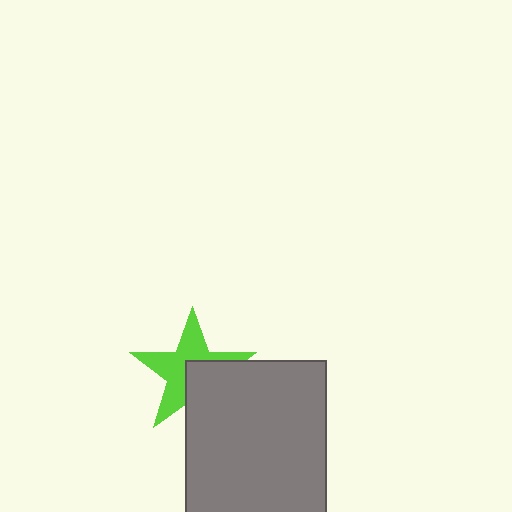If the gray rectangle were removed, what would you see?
You would see the complete lime star.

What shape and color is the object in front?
The object in front is a gray rectangle.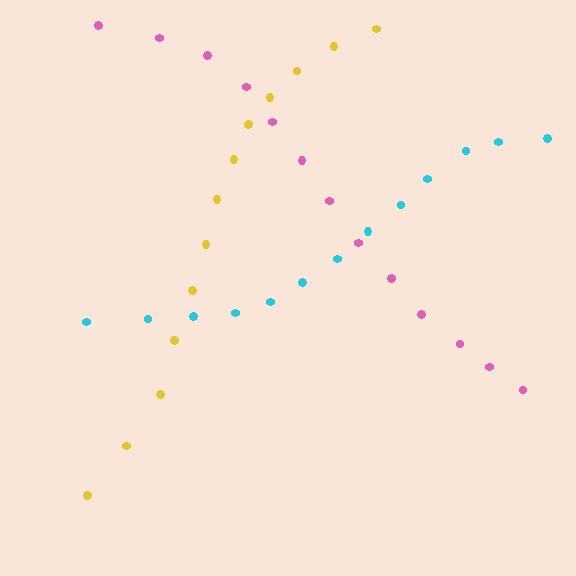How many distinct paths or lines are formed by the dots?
There are 3 distinct paths.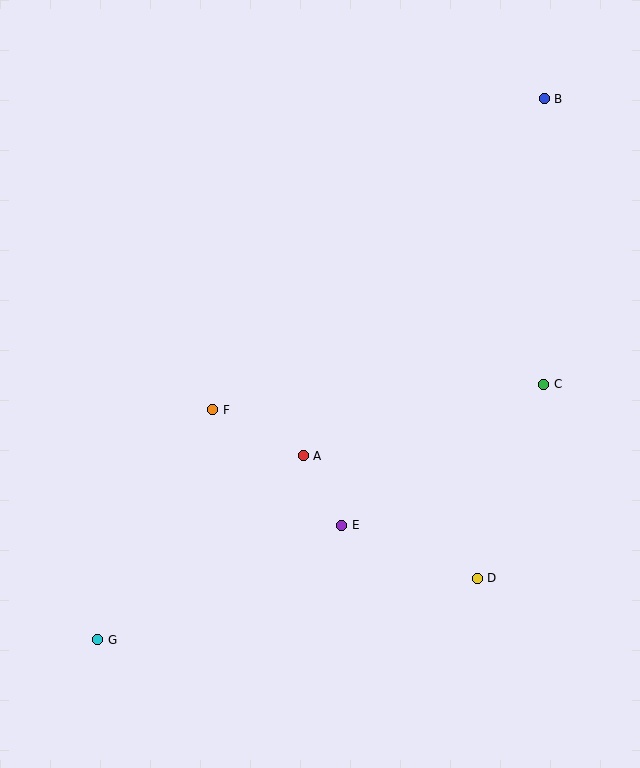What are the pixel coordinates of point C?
Point C is at (544, 384).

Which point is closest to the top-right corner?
Point B is closest to the top-right corner.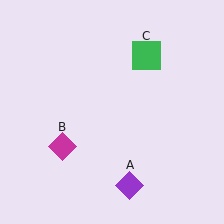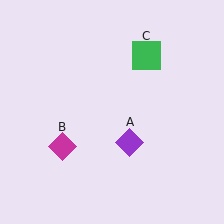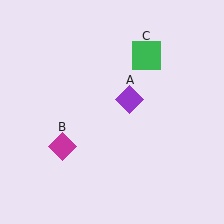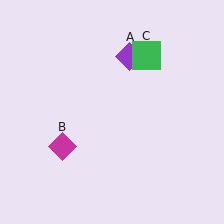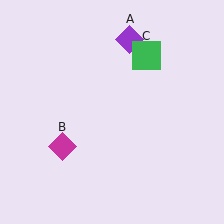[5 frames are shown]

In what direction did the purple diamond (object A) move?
The purple diamond (object A) moved up.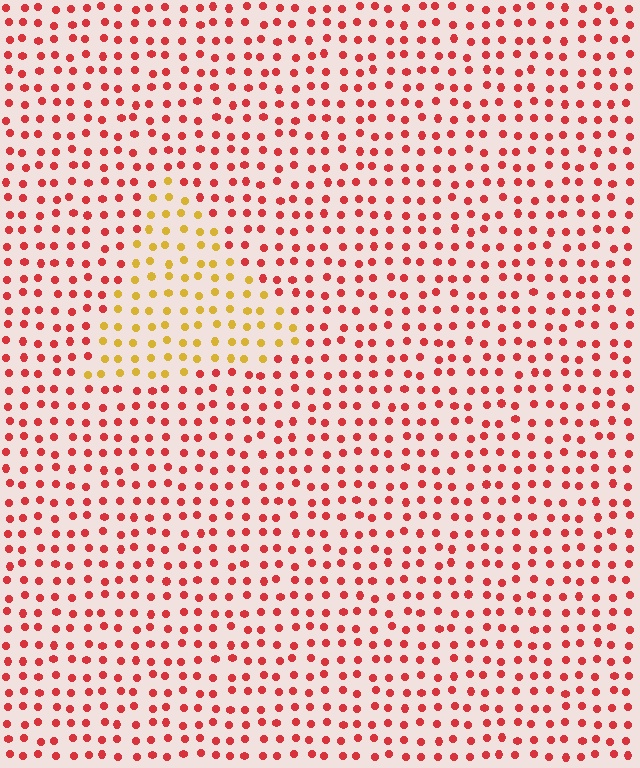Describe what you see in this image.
The image is filled with small red elements in a uniform arrangement. A triangle-shaped region is visible where the elements are tinted to a slightly different hue, forming a subtle color boundary.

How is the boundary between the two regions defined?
The boundary is defined purely by a slight shift in hue (about 50 degrees). Spacing, size, and orientation are identical on both sides.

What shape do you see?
I see a triangle.